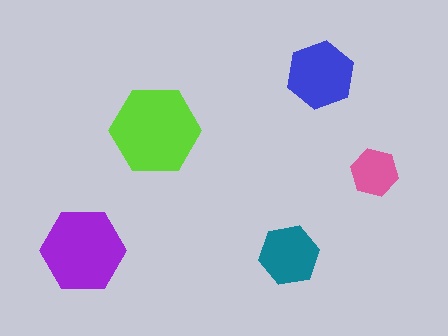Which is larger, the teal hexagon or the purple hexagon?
The purple one.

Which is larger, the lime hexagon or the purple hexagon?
The lime one.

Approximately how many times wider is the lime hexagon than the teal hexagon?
About 1.5 times wider.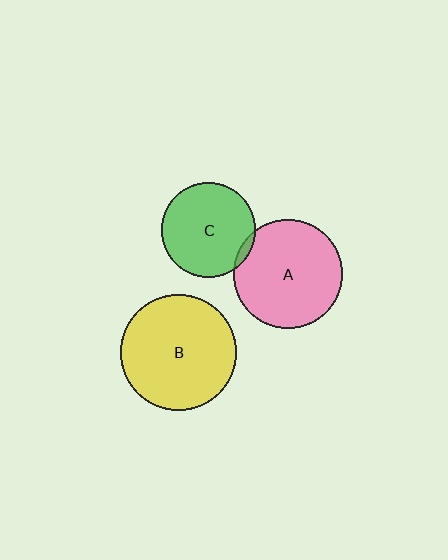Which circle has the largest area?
Circle B (yellow).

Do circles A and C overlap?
Yes.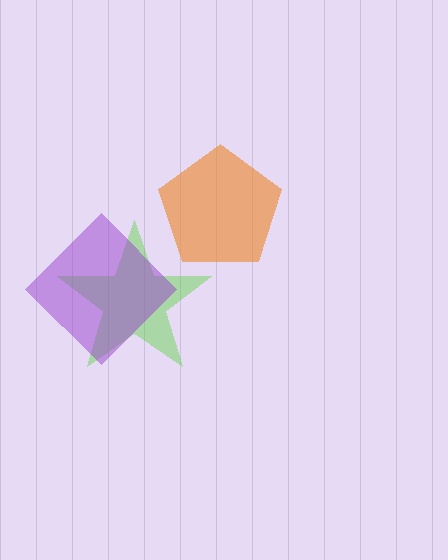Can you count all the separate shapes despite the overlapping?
Yes, there are 3 separate shapes.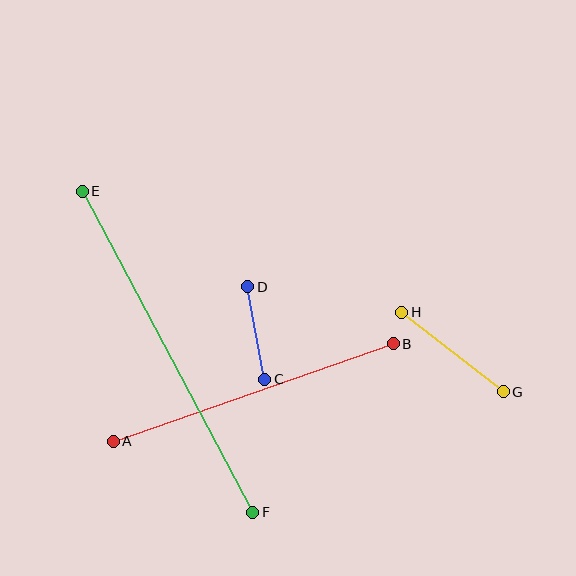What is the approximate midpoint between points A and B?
The midpoint is at approximately (253, 393) pixels.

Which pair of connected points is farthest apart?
Points E and F are farthest apart.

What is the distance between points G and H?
The distance is approximately 129 pixels.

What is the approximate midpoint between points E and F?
The midpoint is at approximately (167, 352) pixels.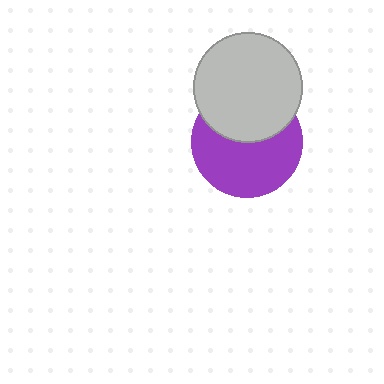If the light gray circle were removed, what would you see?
You would see the complete purple circle.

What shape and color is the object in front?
The object in front is a light gray circle.